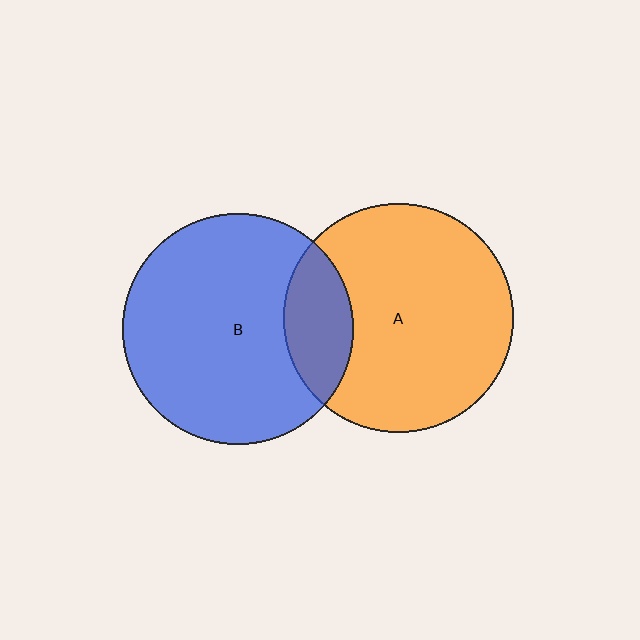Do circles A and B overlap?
Yes.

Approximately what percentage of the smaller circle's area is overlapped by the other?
Approximately 20%.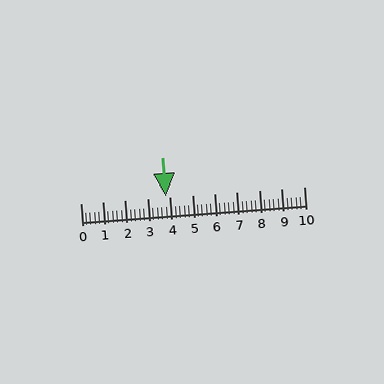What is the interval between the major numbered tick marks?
The major tick marks are spaced 1 units apart.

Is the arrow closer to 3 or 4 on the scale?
The arrow is closer to 4.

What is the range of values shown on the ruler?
The ruler shows values from 0 to 10.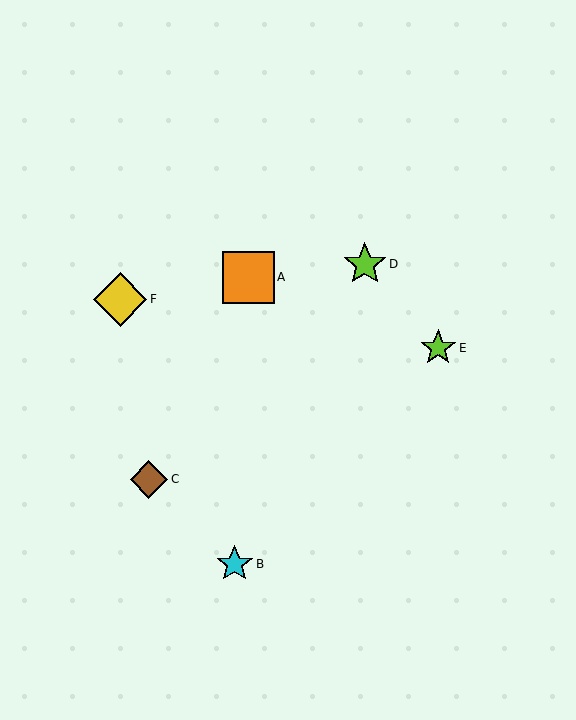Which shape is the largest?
The yellow diamond (labeled F) is the largest.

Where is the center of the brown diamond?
The center of the brown diamond is at (149, 479).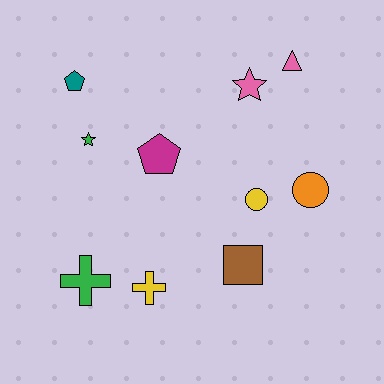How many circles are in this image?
There are 2 circles.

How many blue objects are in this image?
There are no blue objects.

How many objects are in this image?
There are 10 objects.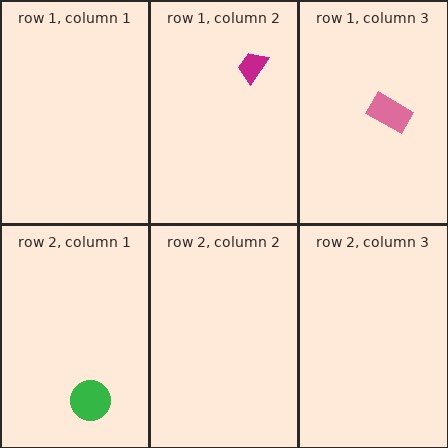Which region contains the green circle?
The row 2, column 1 region.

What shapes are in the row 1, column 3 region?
The pink rectangle.